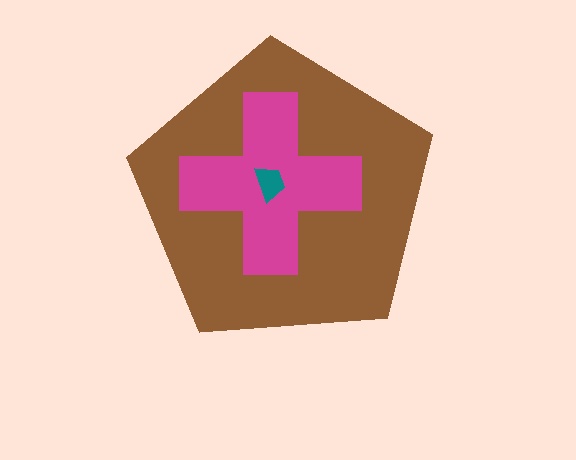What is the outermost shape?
The brown pentagon.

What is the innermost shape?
The teal trapezoid.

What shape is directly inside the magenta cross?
The teal trapezoid.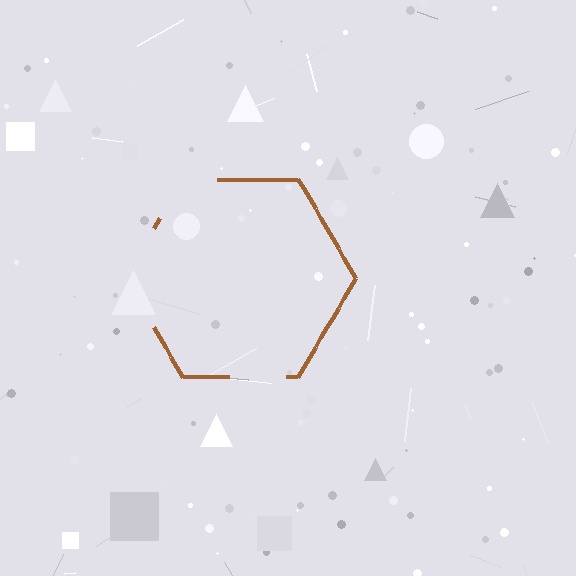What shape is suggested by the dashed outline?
The dashed outline suggests a hexagon.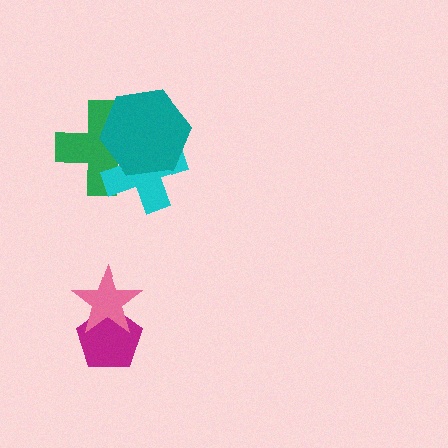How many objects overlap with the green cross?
2 objects overlap with the green cross.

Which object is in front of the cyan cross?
The teal hexagon is in front of the cyan cross.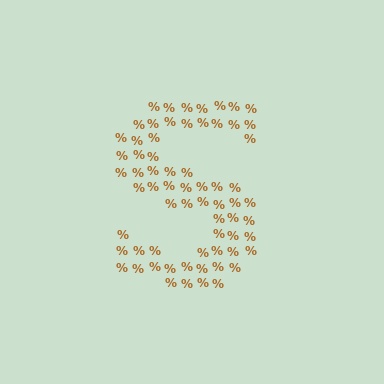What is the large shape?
The large shape is the letter S.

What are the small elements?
The small elements are percent signs.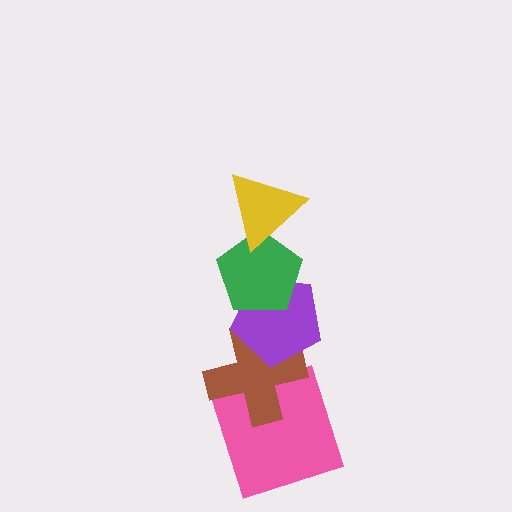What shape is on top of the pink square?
The brown cross is on top of the pink square.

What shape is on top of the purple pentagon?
The green pentagon is on top of the purple pentagon.